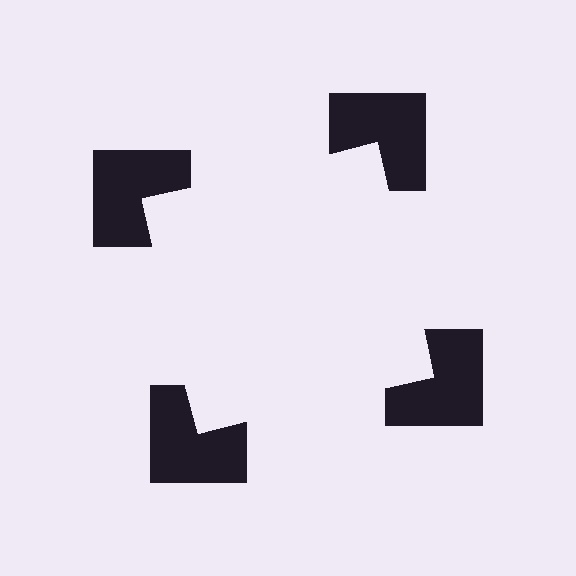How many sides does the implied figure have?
4 sides.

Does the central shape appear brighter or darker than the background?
It typically appears slightly brighter than the background, even though no actual brightness change is drawn.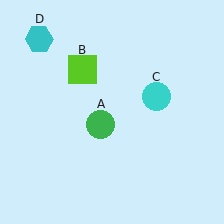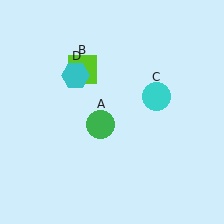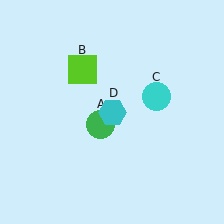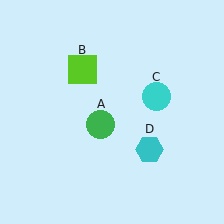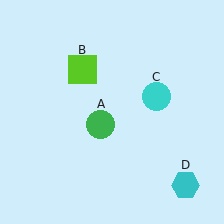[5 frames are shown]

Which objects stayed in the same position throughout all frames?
Green circle (object A) and lime square (object B) and cyan circle (object C) remained stationary.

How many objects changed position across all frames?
1 object changed position: cyan hexagon (object D).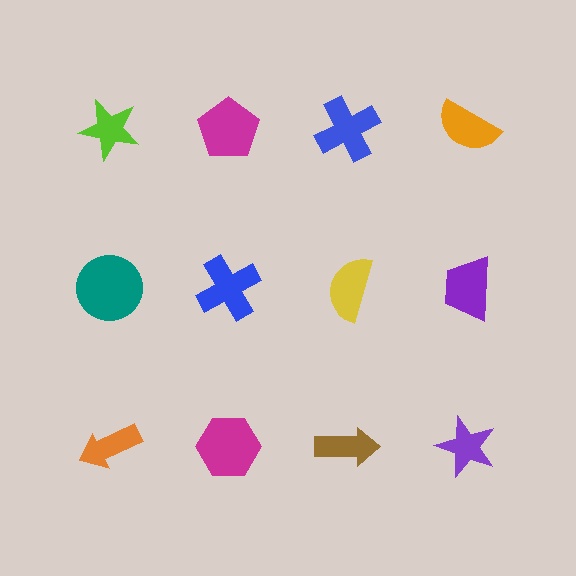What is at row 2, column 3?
A yellow semicircle.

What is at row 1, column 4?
An orange semicircle.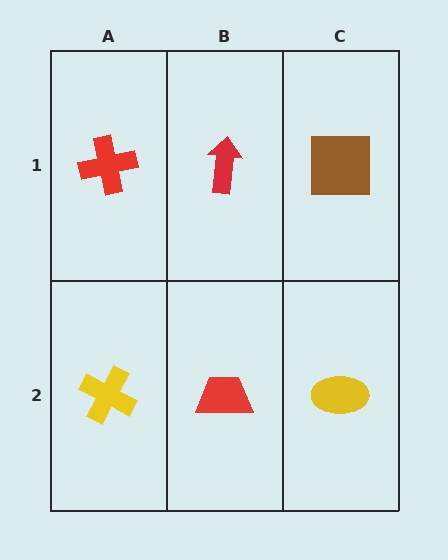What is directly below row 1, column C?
A yellow ellipse.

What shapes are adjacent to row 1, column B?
A red trapezoid (row 2, column B), a red cross (row 1, column A), a brown square (row 1, column C).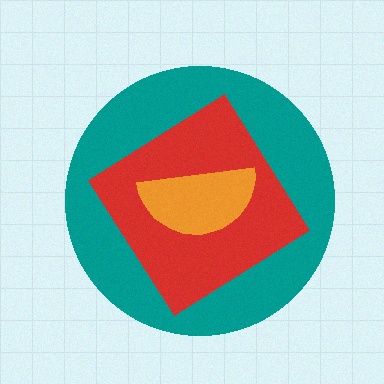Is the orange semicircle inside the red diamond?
Yes.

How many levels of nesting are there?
3.